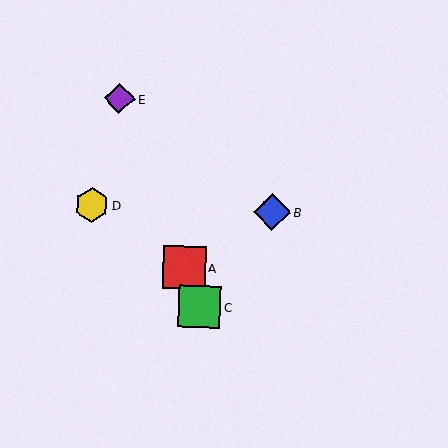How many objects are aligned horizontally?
2 objects (B, D) are aligned horizontally.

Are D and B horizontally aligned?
Yes, both are at y≈205.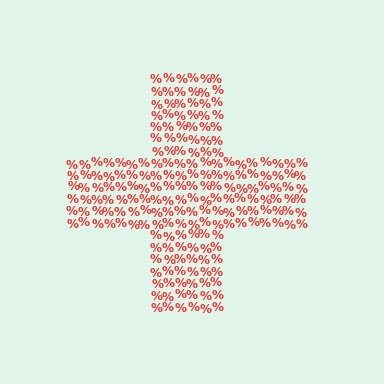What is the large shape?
The large shape is a cross.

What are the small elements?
The small elements are percent signs.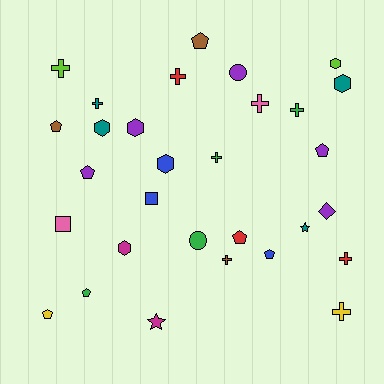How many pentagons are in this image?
There are 8 pentagons.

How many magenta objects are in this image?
There are 2 magenta objects.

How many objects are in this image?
There are 30 objects.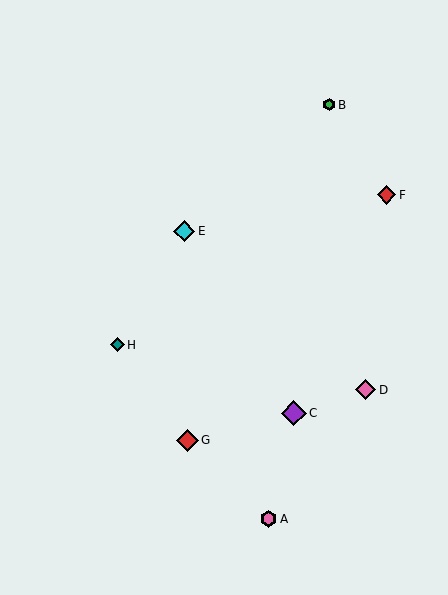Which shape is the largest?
The purple diamond (labeled C) is the largest.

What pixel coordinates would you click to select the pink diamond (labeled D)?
Click at (366, 390) to select the pink diamond D.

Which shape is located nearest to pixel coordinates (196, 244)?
The cyan diamond (labeled E) at (184, 231) is nearest to that location.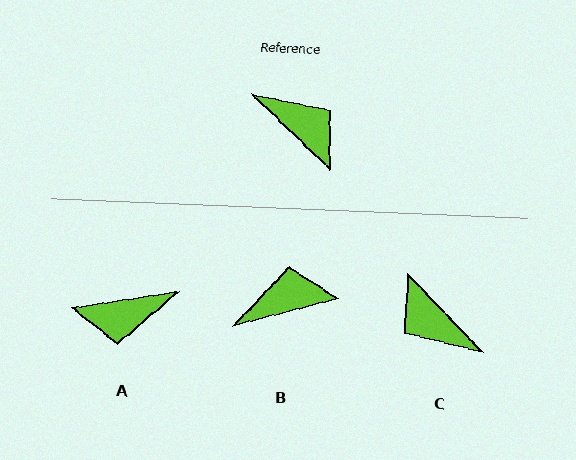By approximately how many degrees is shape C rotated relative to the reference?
Approximately 178 degrees counter-clockwise.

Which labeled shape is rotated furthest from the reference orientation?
C, about 178 degrees away.